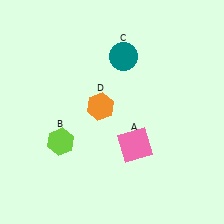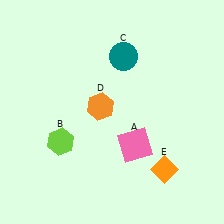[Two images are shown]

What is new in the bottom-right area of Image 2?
An orange diamond (E) was added in the bottom-right area of Image 2.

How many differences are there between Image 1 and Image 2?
There is 1 difference between the two images.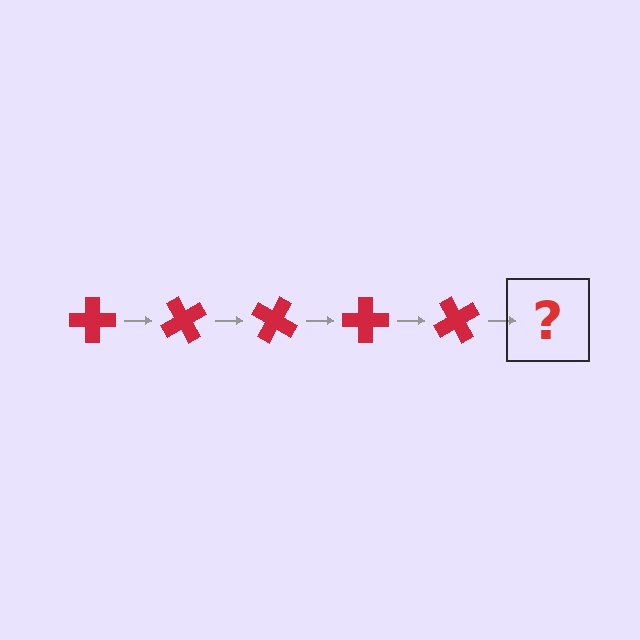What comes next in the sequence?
The next element should be a red cross rotated 300 degrees.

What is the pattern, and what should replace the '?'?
The pattern is that the cross rotates 60 degrees each step. The '?' should be a red cross rotated 300 degrees.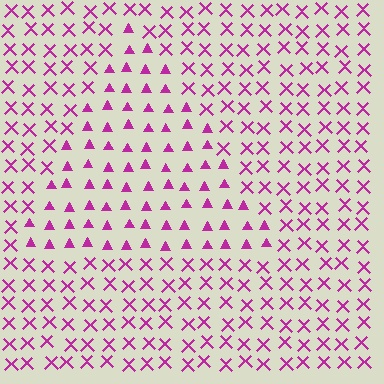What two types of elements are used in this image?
The image uses triangles inside the triangle region and X marks outside it.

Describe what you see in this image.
The image is filled with small magenta elements arranged in a uniform grid. A triangle-shaped region contains triangles, while the surrounding area contains X marks. The boundary is defined purely by the change in element shape.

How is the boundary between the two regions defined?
The boundary is defined by a change in element shape: triangles inside vs. X marks outside. All elements share the same color and spacing.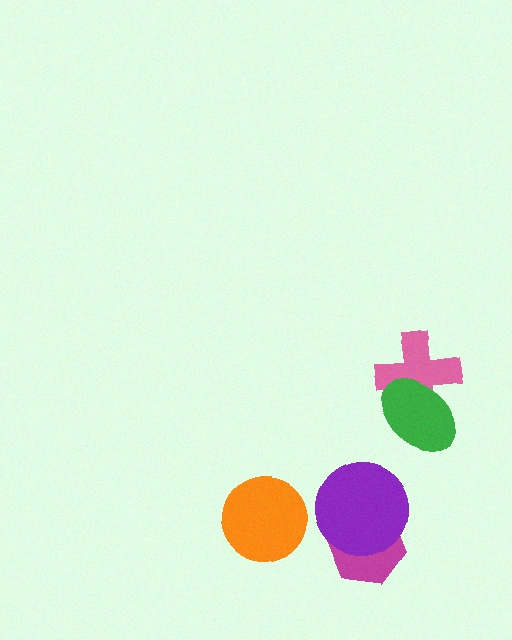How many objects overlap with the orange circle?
0 objects overlap with the orange circle.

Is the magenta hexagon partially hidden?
Yes, it is partially covered by another shape.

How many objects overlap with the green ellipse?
1 object overlaps with the green ellipse.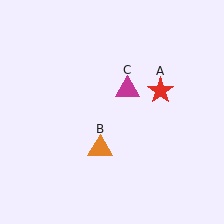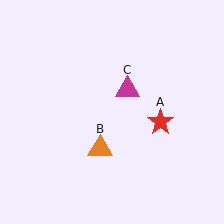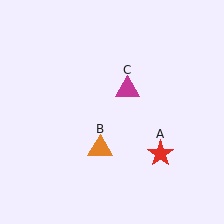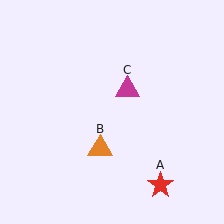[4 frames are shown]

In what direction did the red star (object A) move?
The red star (object A) moved down.